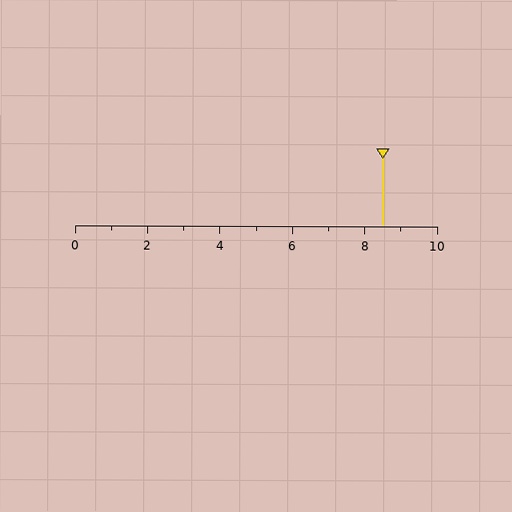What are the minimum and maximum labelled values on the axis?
The axis runs from 0 to 10.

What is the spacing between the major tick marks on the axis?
The major ticks are spaced 2 apart.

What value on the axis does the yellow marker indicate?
The marker indicates approximately 8.5.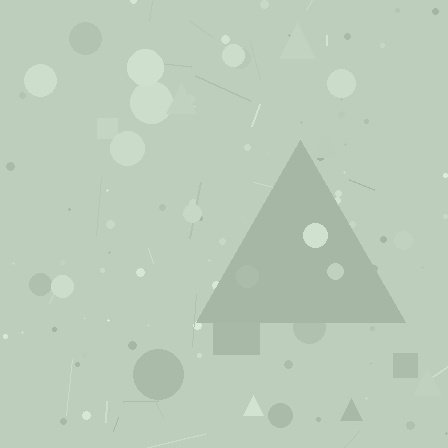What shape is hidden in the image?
A triangle is hidden in the image.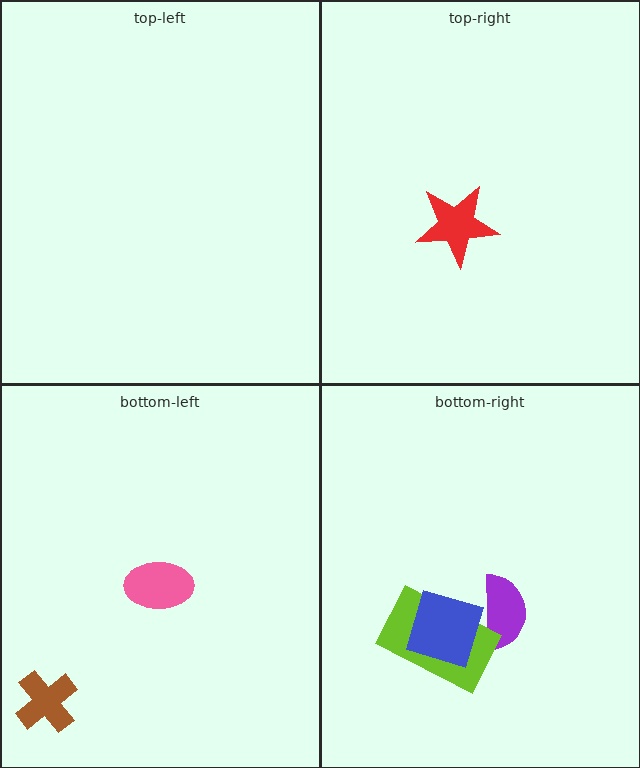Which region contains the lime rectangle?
The bottom-right region.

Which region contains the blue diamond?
The bottom-right region.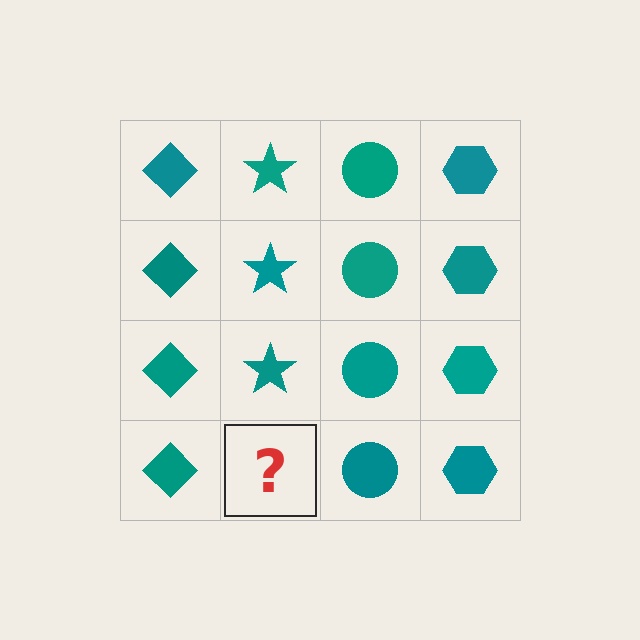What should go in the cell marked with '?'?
The missing cell should contain a teal star.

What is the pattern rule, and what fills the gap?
The rule is that each column has a consistent shape. The gap should be filled with a teal star.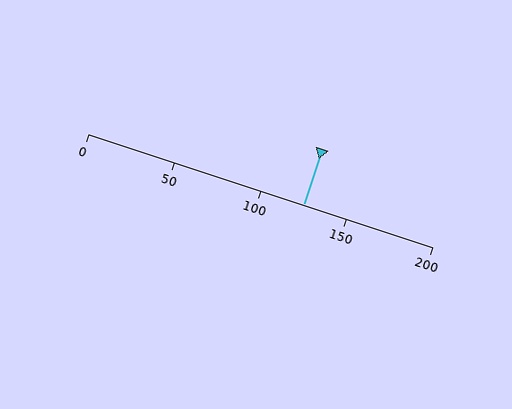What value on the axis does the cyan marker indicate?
The marker indicates approximately 125.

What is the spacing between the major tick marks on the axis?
The major ticks are spaced 50 apart.